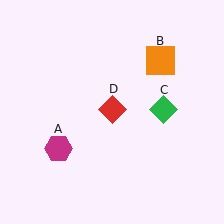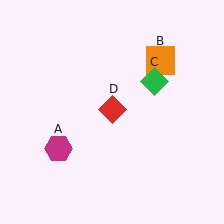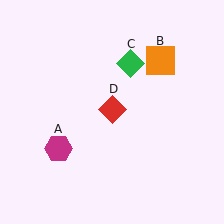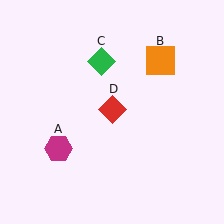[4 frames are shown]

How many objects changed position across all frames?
1 object changed position: green diamond (object C).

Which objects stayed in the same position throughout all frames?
Magenta hexagon (object A) and orange square (object B) and red diamond (object D) remained stationary.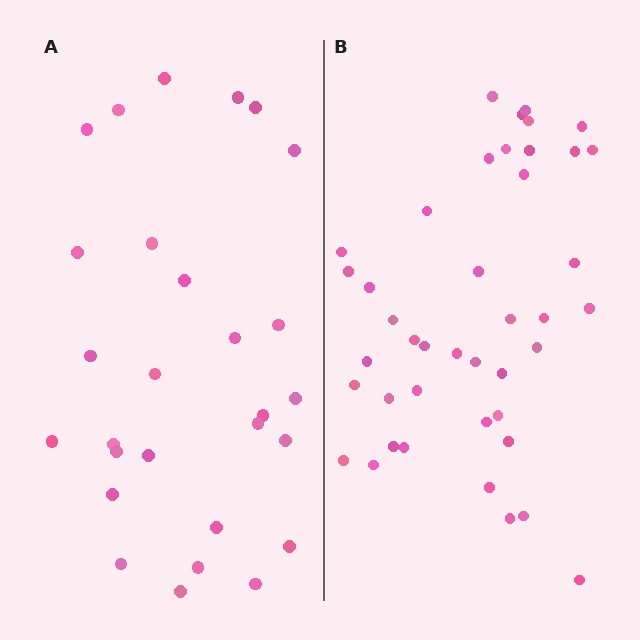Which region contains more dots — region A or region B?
Region B (the right region) has more dots.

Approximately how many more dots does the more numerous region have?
Region B has approximately 15 more dots than region A.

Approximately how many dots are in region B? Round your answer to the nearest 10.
About 40 dots. (The exact count is 42, which rounds to 40.)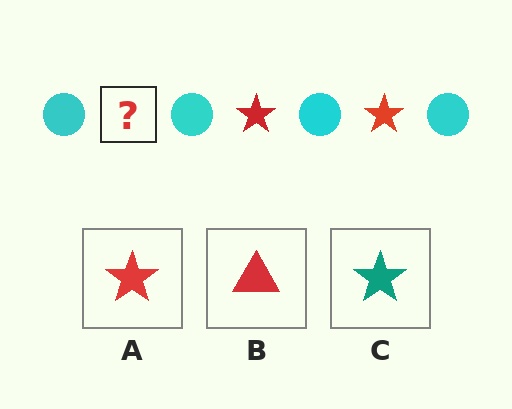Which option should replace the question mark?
Option A.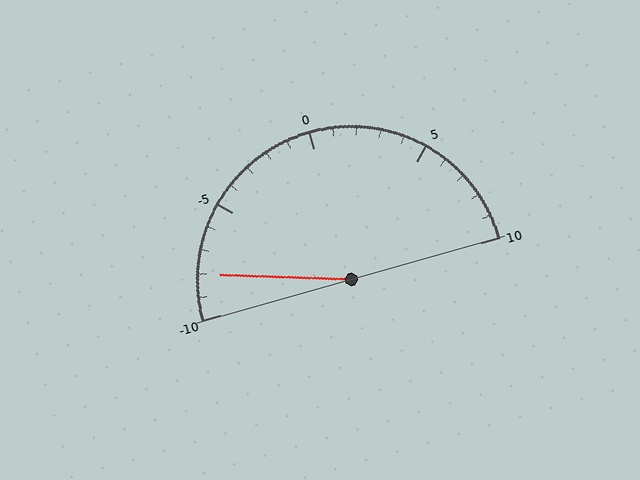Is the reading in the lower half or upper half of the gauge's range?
The reading is in the lower half of the range (-10 to 10).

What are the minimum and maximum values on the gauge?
The gauge ranges from -10 to 10.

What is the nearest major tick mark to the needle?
The nearest major tick mark is -10.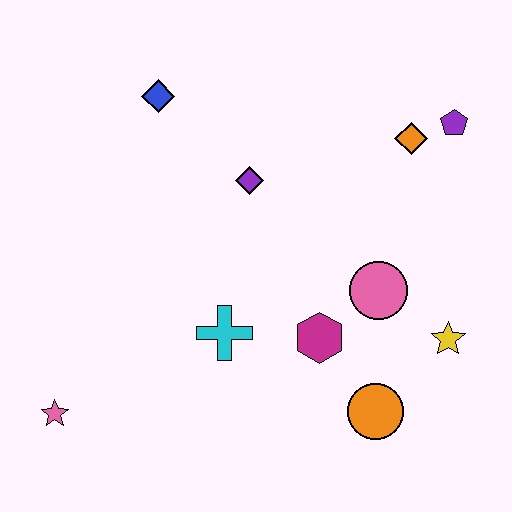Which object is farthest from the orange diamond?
The pink star is farthest from the orange diamond.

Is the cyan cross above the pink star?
Yes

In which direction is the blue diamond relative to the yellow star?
The blue diamond is to the left of the yellow star.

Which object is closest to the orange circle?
The magenta hexagon is closest to the orange circle.